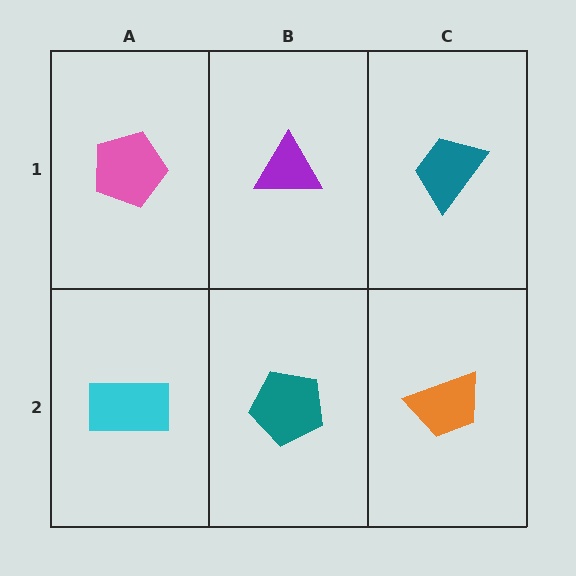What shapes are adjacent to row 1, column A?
A cyan rectangle (row 2, column A), a purple triangle (row 1, column B).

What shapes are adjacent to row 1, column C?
An orange trapezoid (row 2, column C), a purple triangle (row 1, column B).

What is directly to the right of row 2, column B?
An orange trapezoid.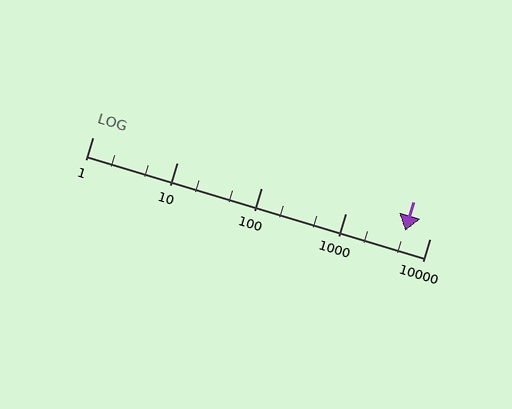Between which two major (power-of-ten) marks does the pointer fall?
The pointer is between 1000 and 10000.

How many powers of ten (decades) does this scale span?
The scale spans 4 decades, from 1 to 10000.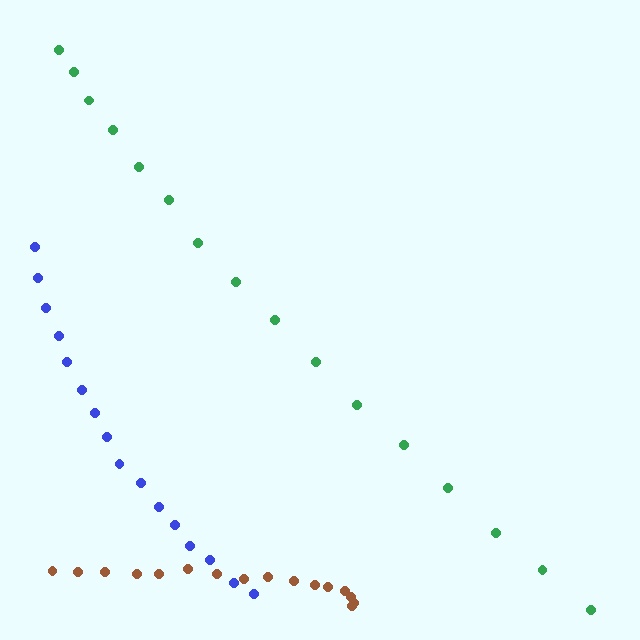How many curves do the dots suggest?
There are 3 distinct paths.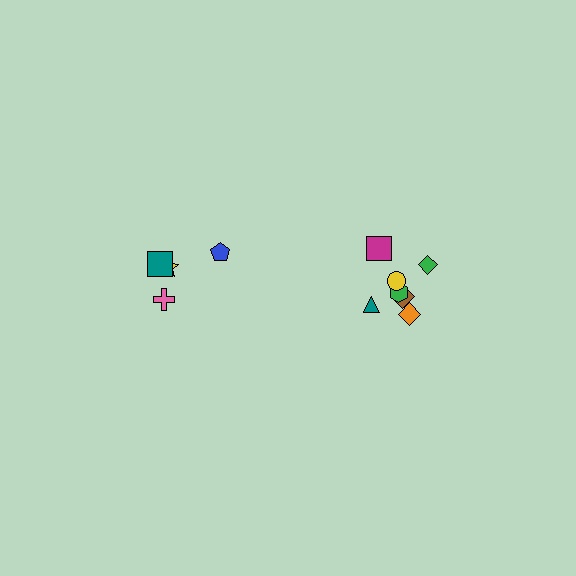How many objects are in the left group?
There are 4 objects.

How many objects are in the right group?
There are 7 objects.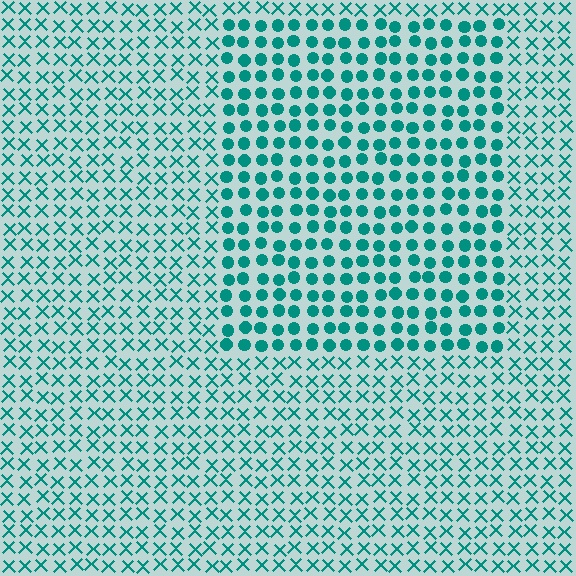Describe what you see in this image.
The image is filled with small teal elements arranged in a uniform grid. A rectangle-shaped region contains circles, while the surrounding area contains X marks. The boundary is defined purely by the change in element shape.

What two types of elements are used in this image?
The image uses circles inside the rectangle region and X marks outside it.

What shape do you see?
I see a rectangle.